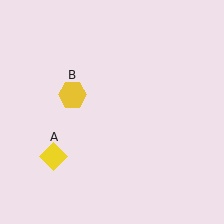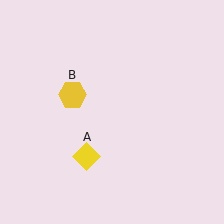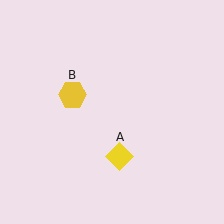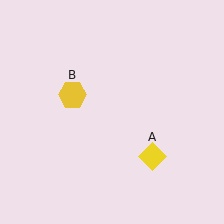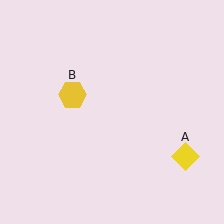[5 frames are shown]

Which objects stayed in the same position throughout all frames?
Yellow hexagon (object B) remained stationary.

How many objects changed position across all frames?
1 object changed position: yellow diamond (object A).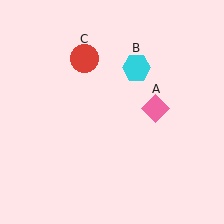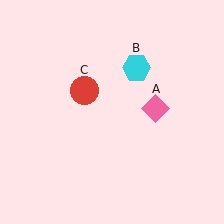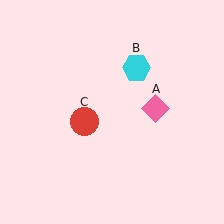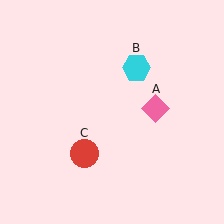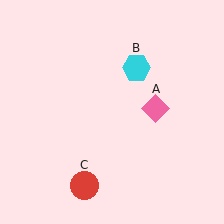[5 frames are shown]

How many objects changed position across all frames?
1 object changed position: red circle (object C).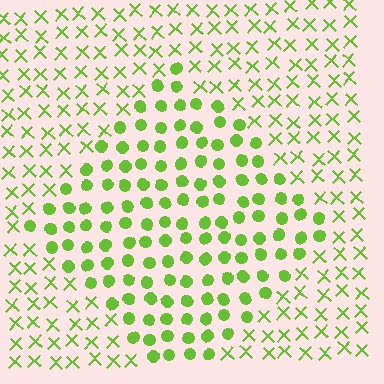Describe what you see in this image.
The image is filled with small lime elements arranged in a uniform grid. A diamond-shaped region contains circles, while the surrounding area contains X marks. The boundary is defined purely by the change in element shape.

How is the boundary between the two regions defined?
The boundary is defined by a change in element shape: circles inside vs. X marks outside. All elements share the same color and spacing.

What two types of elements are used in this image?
The image uses circles inside the diamond region and X marks outside it.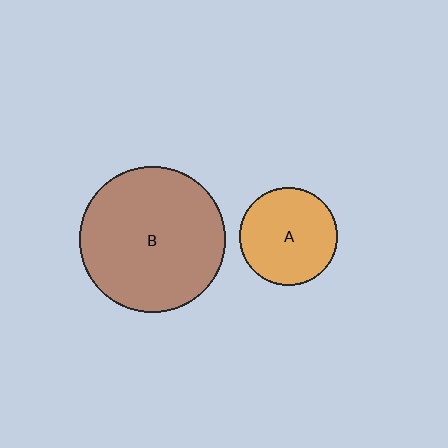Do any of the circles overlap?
No, none of the circles overlap.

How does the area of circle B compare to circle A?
Approximately 2.2 times.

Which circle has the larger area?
Circle B (brown).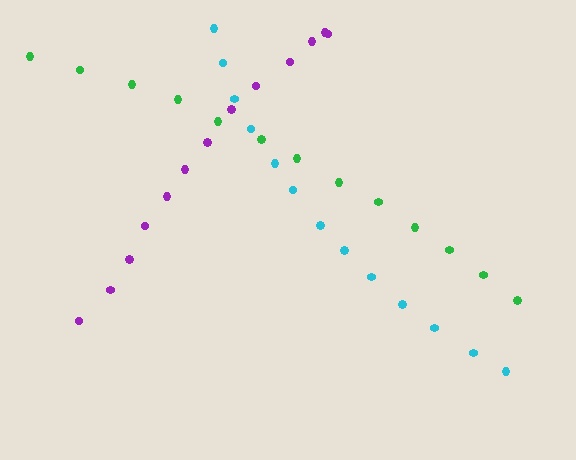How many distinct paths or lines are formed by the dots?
There are 3 distinct paths.